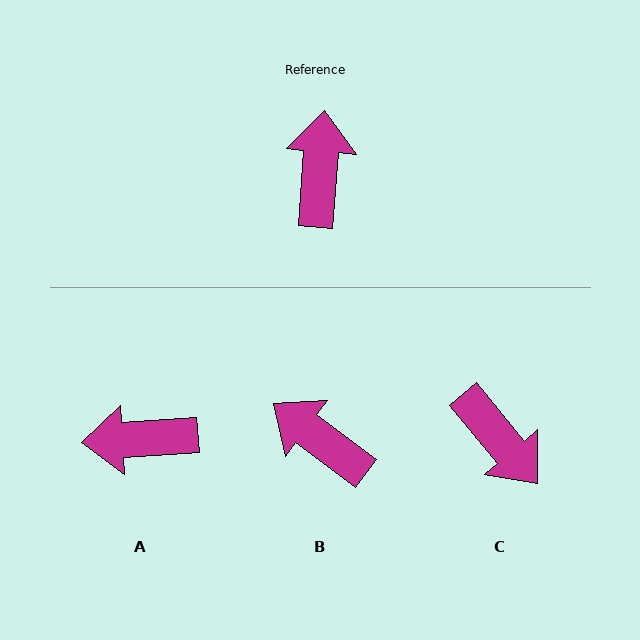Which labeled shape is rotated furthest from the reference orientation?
C, about 136 degrees away.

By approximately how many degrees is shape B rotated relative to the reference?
Approximately 57 degrees counter-clockwise.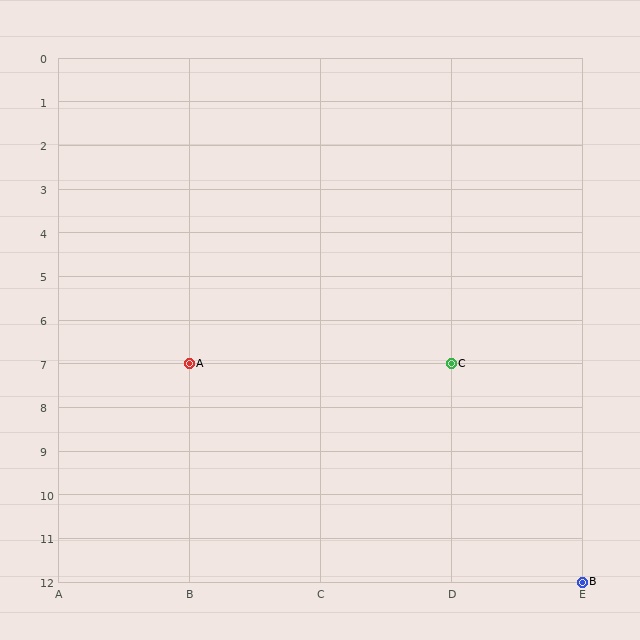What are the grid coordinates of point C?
Point C is at grid coordinates (D, 7).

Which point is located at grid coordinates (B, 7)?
Point A is at (B, 7).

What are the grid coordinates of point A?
Point A is at grid coordinates (B, 7).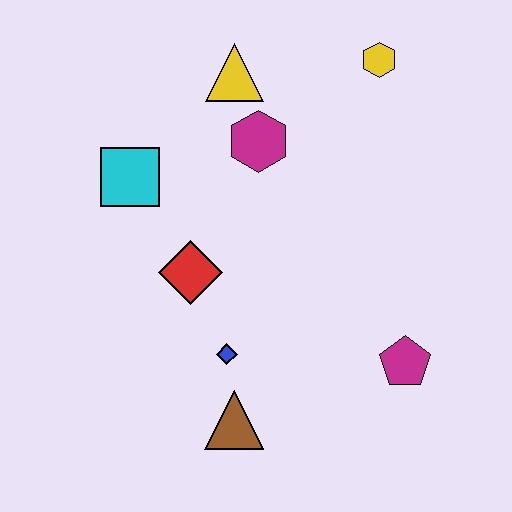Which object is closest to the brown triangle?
The blue diamond is closest to the brown triangle.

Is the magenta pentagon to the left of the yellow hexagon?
No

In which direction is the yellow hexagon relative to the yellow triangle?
The yellow hexagon is to the right of the yellow triangle.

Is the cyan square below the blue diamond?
No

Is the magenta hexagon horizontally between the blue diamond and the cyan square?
No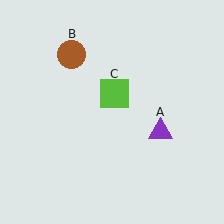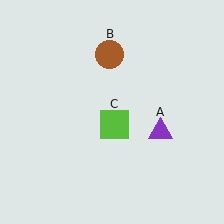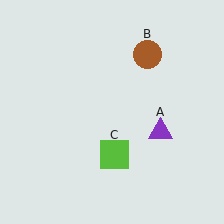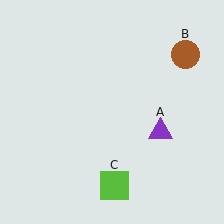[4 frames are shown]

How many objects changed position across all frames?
2 objects changed position: brown circle (object B), lime square (object C).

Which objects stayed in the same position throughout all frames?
Purple triangle (object A) remained stationary.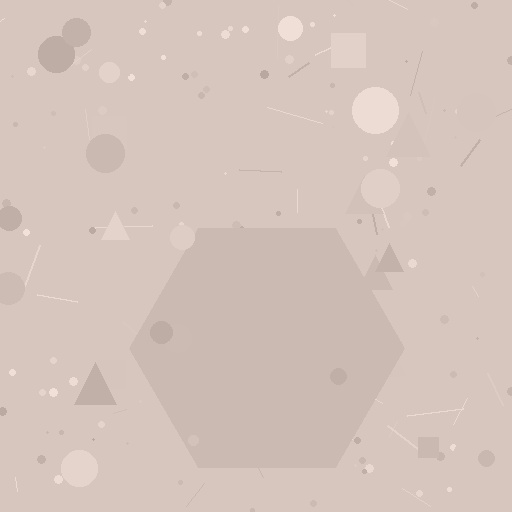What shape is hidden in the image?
A hexagon is hidden in the image.